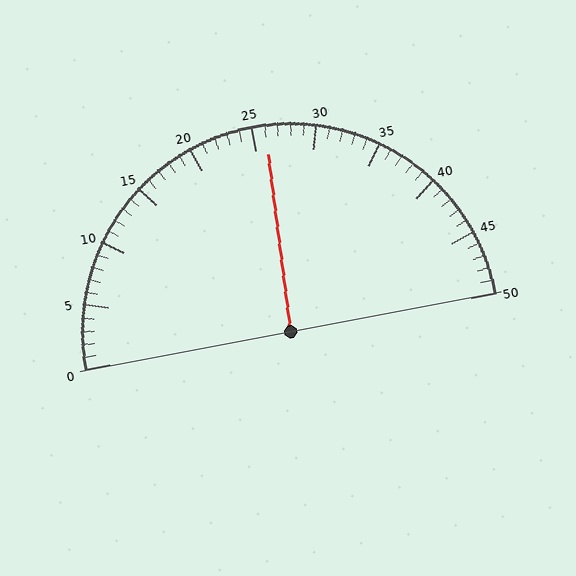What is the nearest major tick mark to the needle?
The nearest major tick mark is 25.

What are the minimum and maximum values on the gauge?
The gauge ranges from 0 to 50.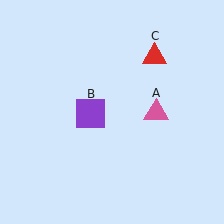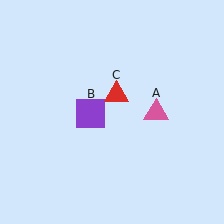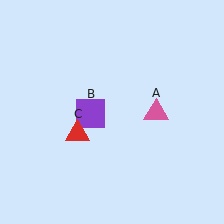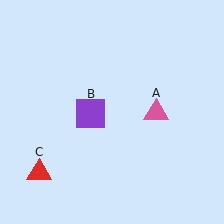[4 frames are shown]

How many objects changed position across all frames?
1 object changed position: red triangle (object C).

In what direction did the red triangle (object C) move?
The red triangle (object C) moved down and to the left.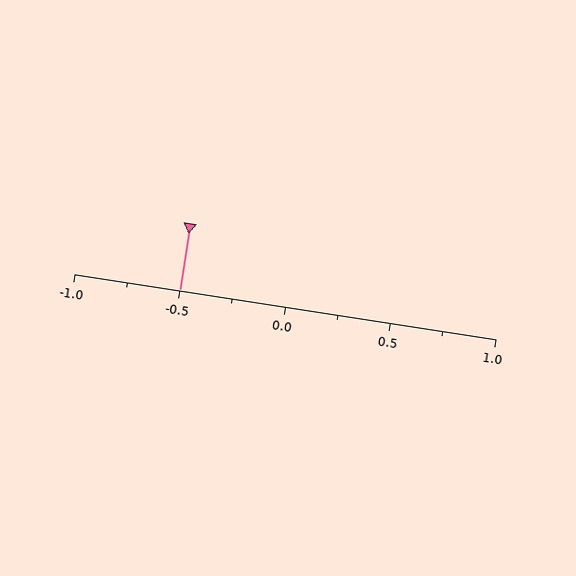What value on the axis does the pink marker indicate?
The marker indicates approximately -0.5.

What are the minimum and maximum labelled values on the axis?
The axis runs from -1.0 to 1.0.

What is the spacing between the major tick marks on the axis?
The major ticks are spaced 0.5 apart.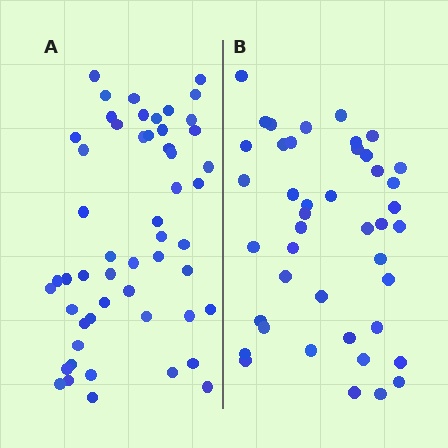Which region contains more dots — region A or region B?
Region A (the left region) has more dots.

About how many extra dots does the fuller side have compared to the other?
Region A has roughly 10 or so more dots than region B.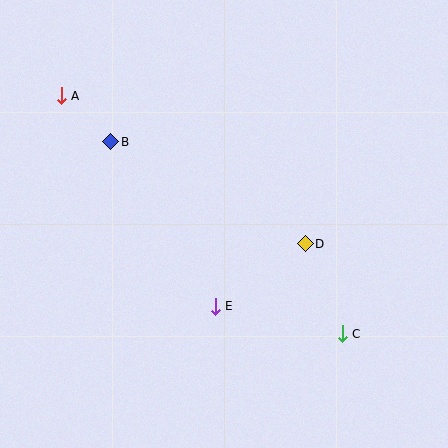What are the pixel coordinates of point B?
Point B is at (111, 142).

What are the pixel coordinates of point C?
Point C is at (342, 334).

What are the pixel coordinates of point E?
Point E is at (215, 306).